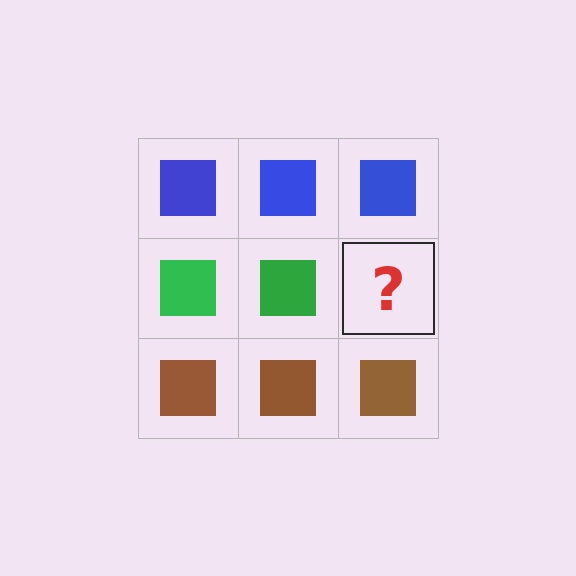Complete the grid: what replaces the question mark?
The question mark should be replaced with a green square.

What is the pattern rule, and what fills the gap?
The rule is that each row has a consistent color. The gap should be filled with a green square.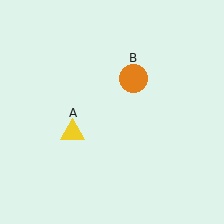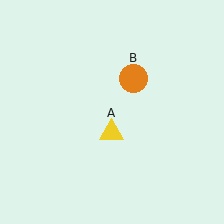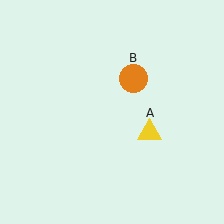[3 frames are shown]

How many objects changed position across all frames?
1 object changed position: yellow triangle (object A).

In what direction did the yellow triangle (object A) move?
The yellow triangle (object A) moved right.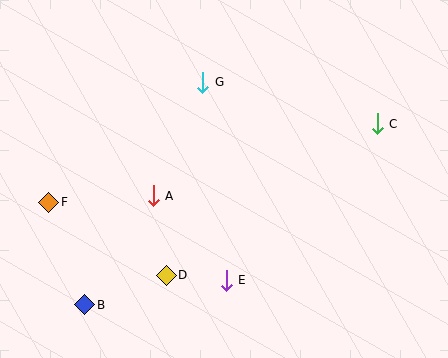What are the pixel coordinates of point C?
Point C is at (377, 124).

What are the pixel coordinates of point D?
Point D is at (166, 275).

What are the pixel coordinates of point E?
Point E is at (226, 280).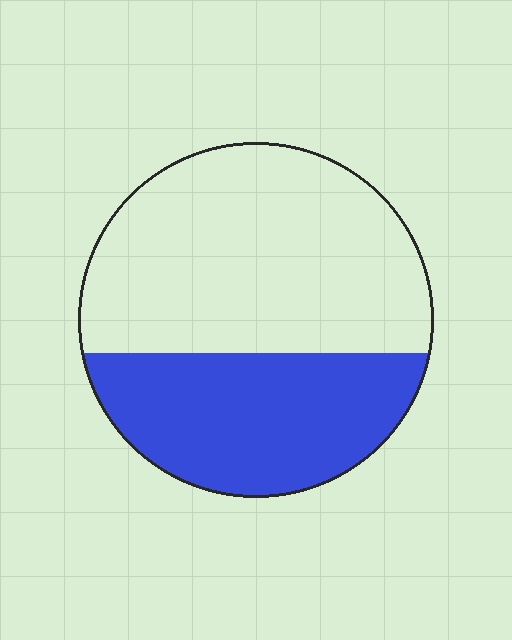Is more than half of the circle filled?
No.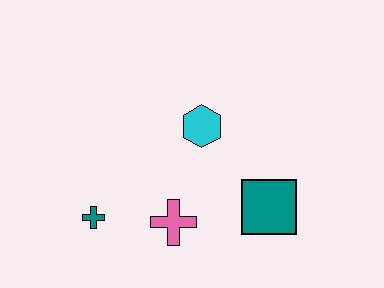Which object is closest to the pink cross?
The teal cross is closest to the pink cross.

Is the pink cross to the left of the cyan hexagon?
Yes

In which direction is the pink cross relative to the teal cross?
The pink cross is to the right of the teal cross.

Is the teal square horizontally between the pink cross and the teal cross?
No